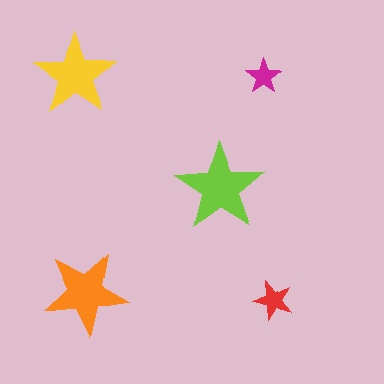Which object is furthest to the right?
The red star is rightmost.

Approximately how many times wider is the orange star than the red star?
About 2 times wider.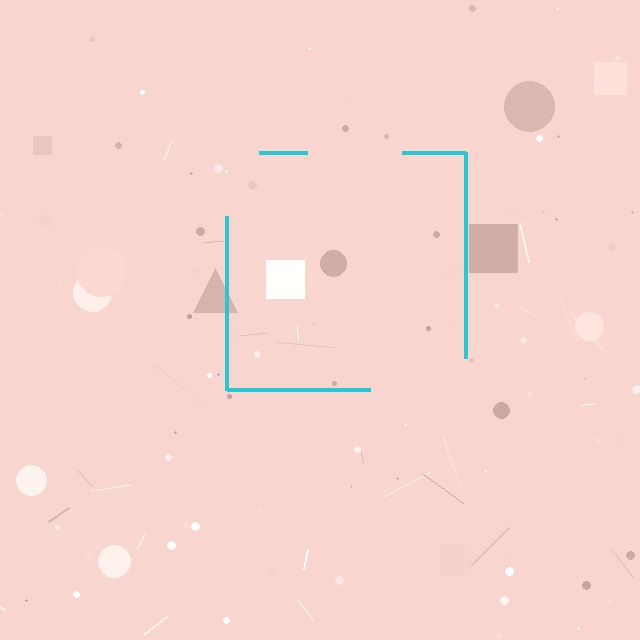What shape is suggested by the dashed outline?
The dashed outline suggests a square.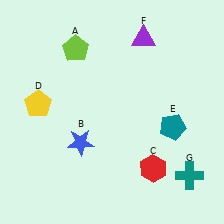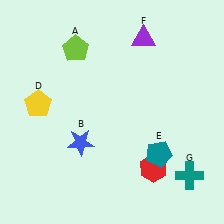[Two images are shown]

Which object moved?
The teal pentagon (E) moved down.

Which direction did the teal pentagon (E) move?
The teal pentagon (E) moved down.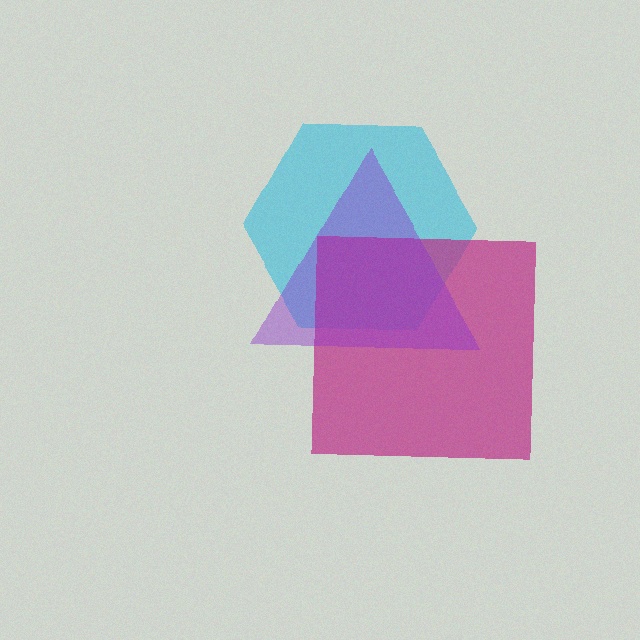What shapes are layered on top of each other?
The layered shapes are: a cyan hexagon, a magenta square, a purple triangle.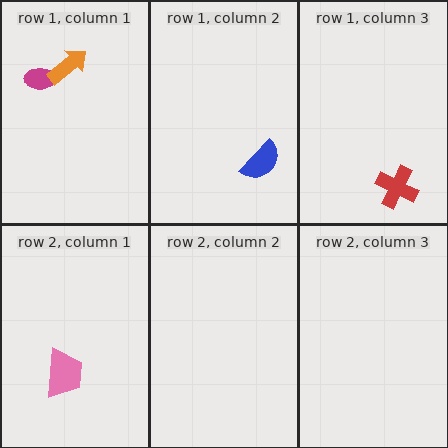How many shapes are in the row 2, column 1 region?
1.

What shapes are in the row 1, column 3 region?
The red cross.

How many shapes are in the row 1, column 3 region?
1.